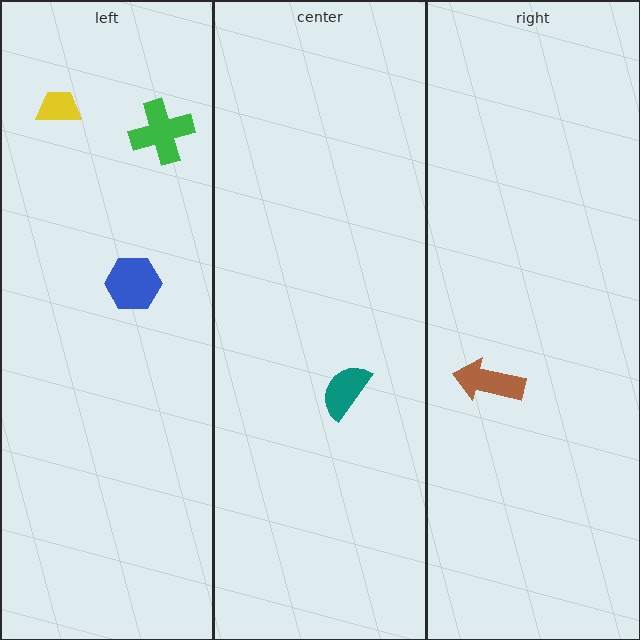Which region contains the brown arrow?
The right region.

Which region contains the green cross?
The left region.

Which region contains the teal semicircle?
The center region.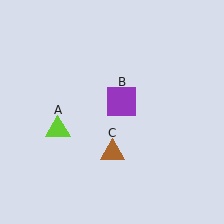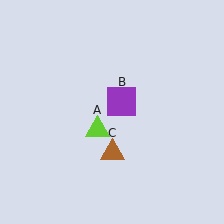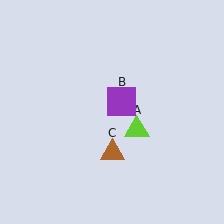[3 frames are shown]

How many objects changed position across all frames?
1 object changed position: lime triangle (object A).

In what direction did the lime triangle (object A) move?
The lime triangle (object A) moved right.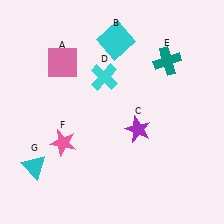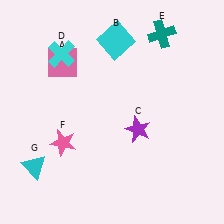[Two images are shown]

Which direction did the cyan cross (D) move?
The cyan cross (D) moved left.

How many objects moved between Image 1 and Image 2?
2 objects moved between the two images.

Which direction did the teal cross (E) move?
The teal cross (E) moved up.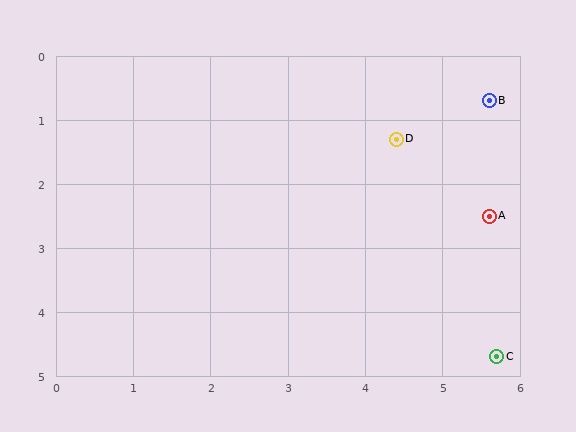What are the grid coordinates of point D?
Point D is at approximately (4.4, 1.3).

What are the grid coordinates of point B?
Point B is at approximately (5.6, 0.7).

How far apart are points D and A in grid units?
Points D and A are about 1.7 grid units apart.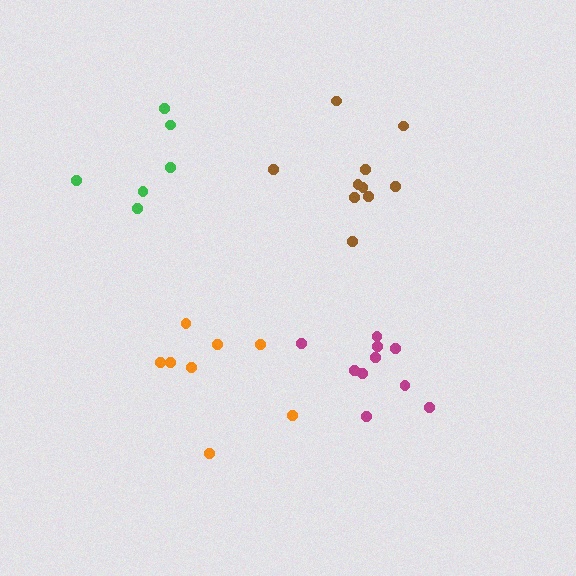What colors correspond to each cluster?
The clusters are colored: orange, green, magenta, brown.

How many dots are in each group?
Group 1: 8 dots, Group 2: 6 dots, Group 3: 10 dots, Group 4: 10 dots (34 total).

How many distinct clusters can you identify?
There are 4 distinct clusters.